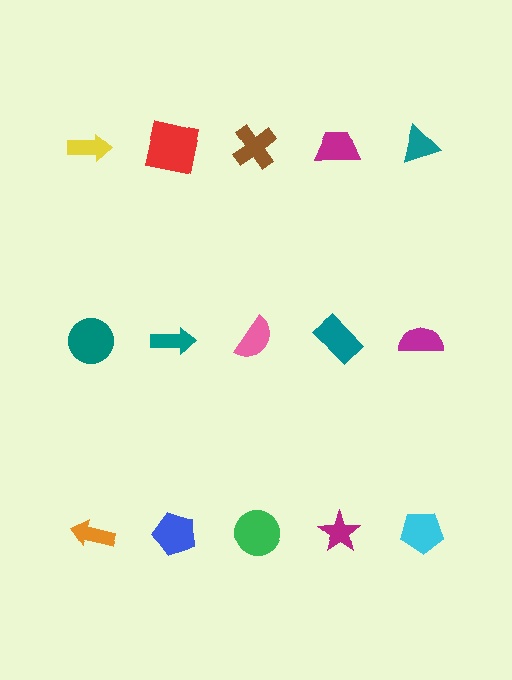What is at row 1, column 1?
A yellow arrow.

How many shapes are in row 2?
5 shapes.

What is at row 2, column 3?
A pink semicircle.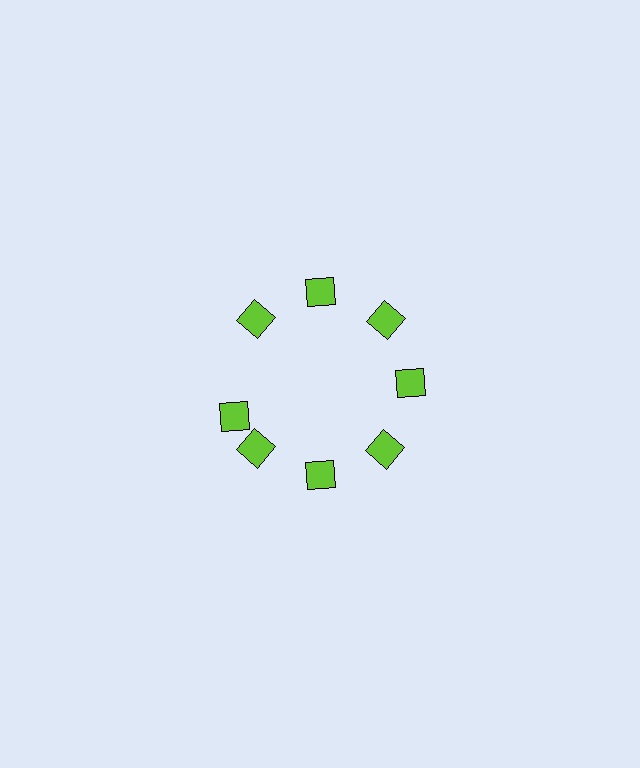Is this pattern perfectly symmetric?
No. The 8 lime diamonds are arranged in a ring, but one element near the 9 o'clock position is rotated out of alignment along the ring, breaking the 8-fold rotational symmetry.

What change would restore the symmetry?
The symmetry would be restored by rotating it back into even spacing with its neighbors so that all 8 diamonds sit at equal angles and equal distance from the center.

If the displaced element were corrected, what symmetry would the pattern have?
It would have 8-fold rotational symmetry — the pattern would map onto itself every 45 degrees.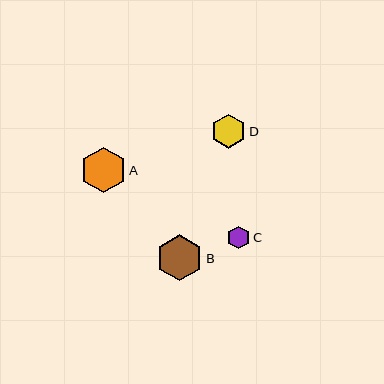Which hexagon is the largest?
Hexagon B is the largest with a size of approximately 46 pixels.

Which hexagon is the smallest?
Hexagon C is the smallest with a size of approximately 23 pixels.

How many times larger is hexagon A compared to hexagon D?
Hexagon A is approximately 1.3 times the size of hexagon D.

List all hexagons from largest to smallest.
From largest to smallest: B, A, D, C.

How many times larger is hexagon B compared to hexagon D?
Hexagon B is approximately 1.3 times the size of hexagon D.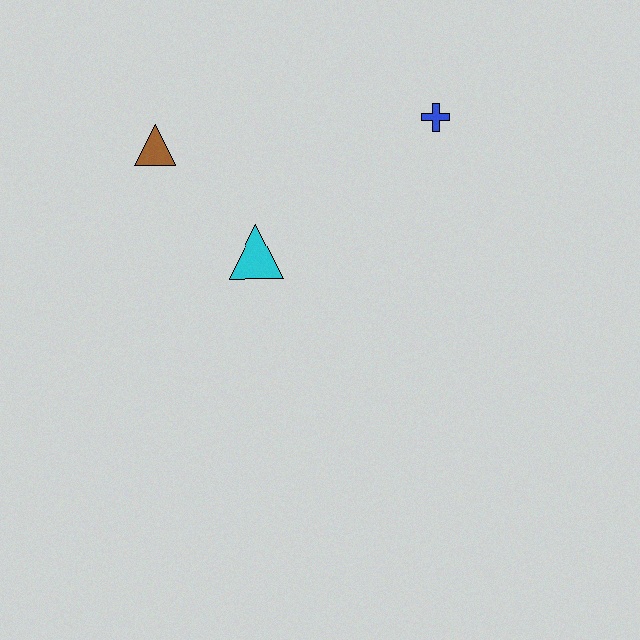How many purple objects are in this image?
There are no purple objects.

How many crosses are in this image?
There is 1 cross.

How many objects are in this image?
There are 3 objects.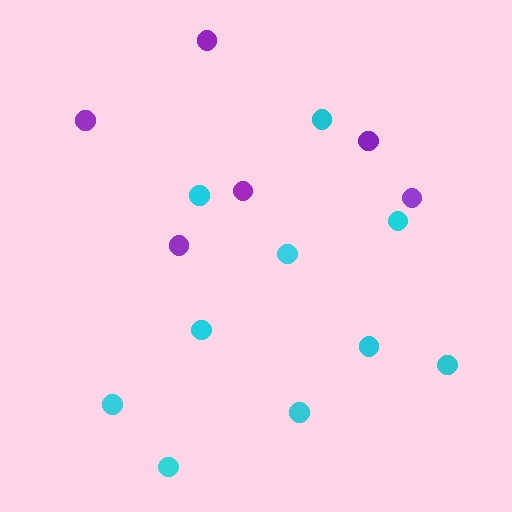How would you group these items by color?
There are 2 groups: one group of purple circles (6) and one group of cyan circles (10).